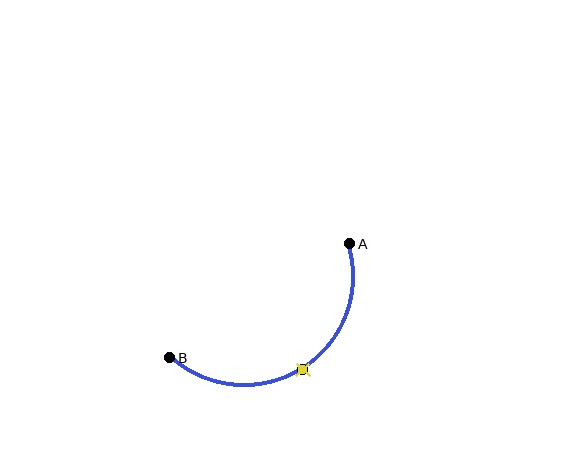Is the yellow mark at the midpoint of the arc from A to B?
Yes. The yellow mark lies on the arc at equal arc-length from both A and B — it is the arc midpoint.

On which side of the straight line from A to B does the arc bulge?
The arc bulges below the straight line connecting A and B.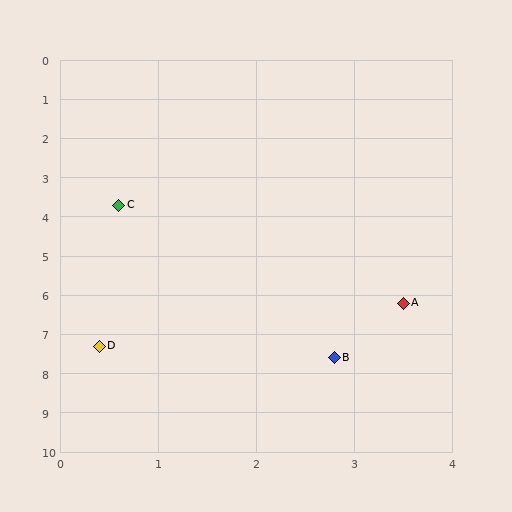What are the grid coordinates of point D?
Point D is at approximately (0.4, 7.3).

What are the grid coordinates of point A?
Point A is at approximately (3.5, 6.2).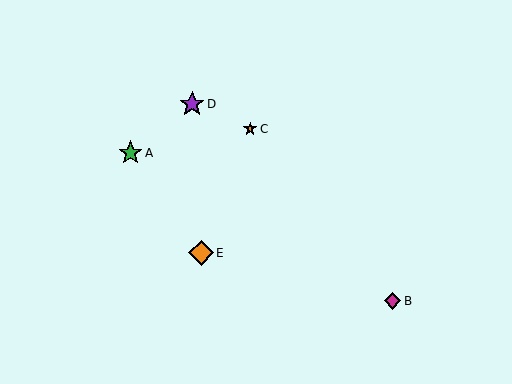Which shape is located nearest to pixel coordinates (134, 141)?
The green star (labeled A) at (130, 153) is nearest to that location.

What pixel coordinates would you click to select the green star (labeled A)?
Click at (130, 153) to select the green star A.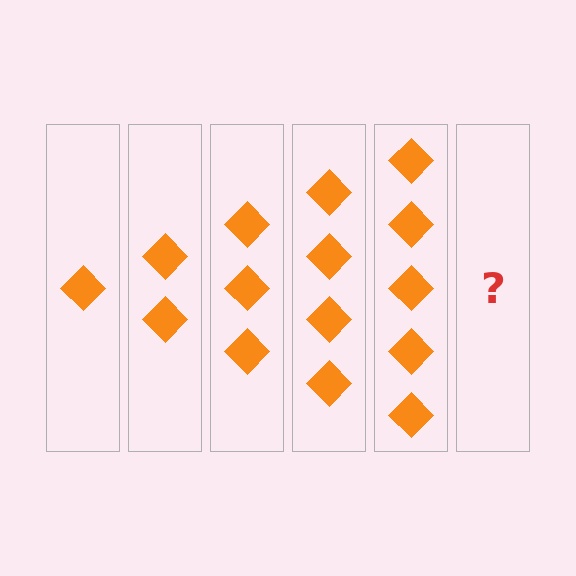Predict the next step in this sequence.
The next step is 6 diamonds.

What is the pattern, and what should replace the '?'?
The pattern is that each step adds one more diamond. The '?' should be 6 diamonds.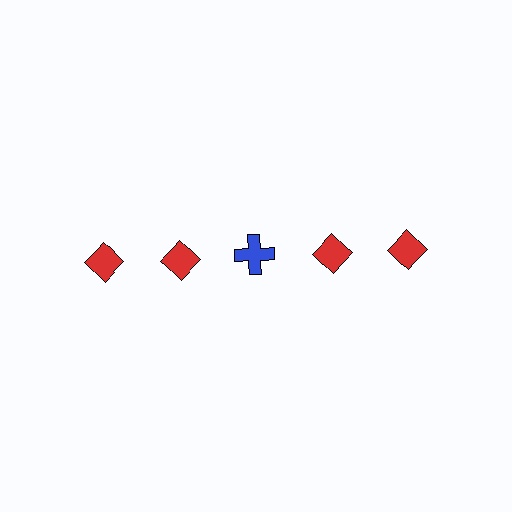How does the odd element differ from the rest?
It differs in both color (blue instead of red) and shape (cross instead of diamond).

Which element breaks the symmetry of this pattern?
The blue cross in the top row, center column breaks the symmetry. All other shapes are red diamonds.